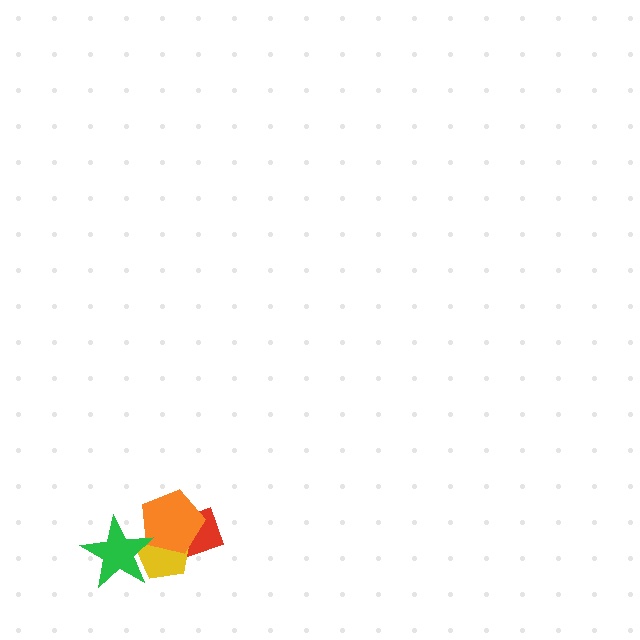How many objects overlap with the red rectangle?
2 objects overlap with the red rectangle.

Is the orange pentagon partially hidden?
Yes, it is partially covered by another shape.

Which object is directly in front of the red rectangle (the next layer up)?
The yellow pentagon is directly in front of the red rectangle.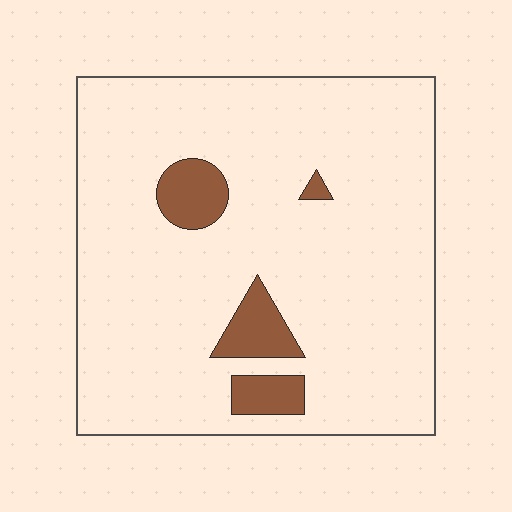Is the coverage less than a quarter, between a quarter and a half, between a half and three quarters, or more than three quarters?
Less than a quarter.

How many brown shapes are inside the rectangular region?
4.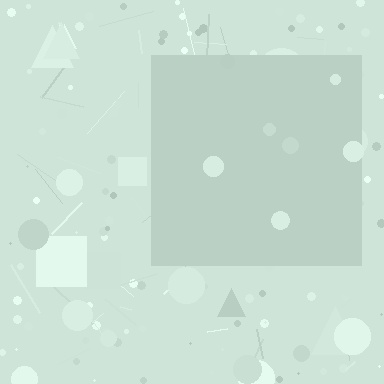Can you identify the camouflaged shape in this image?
The camouflaged shape is a square.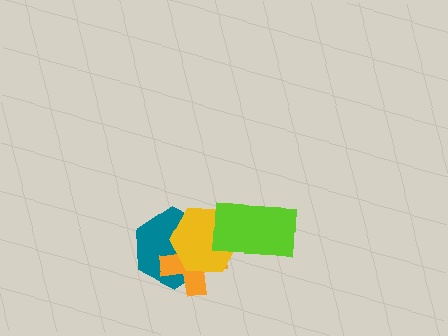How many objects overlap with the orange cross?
2 objects overlap with the orange cross.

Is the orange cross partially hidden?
Yes, it is partially covered by another shape.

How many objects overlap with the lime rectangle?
1 object overlaps with the lime rectangle.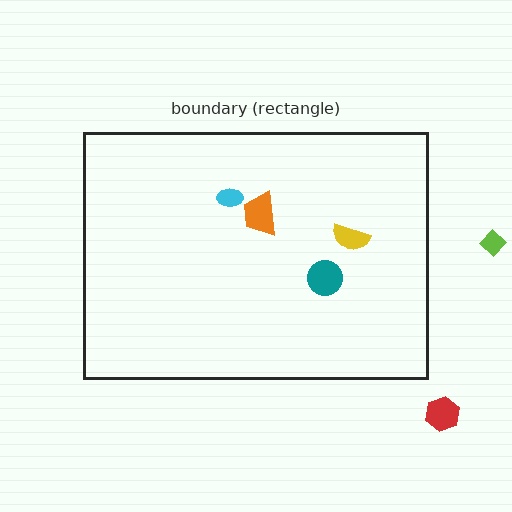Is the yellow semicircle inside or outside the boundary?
Inside.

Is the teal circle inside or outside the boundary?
Inside.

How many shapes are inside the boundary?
4 inside, 2 outside.